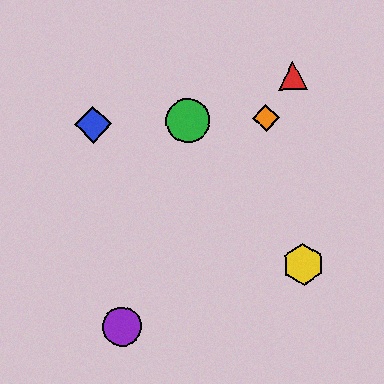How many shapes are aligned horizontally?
3 shapes (the blue diamond, the green circle, the orange diamond) are aligned horizontally.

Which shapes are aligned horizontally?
The blue diamond, the green circle, the orange diamond are aligned horizontally.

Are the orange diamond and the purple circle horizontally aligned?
No, the orange diamond is at y≈118 and the purple circle is at y≈326.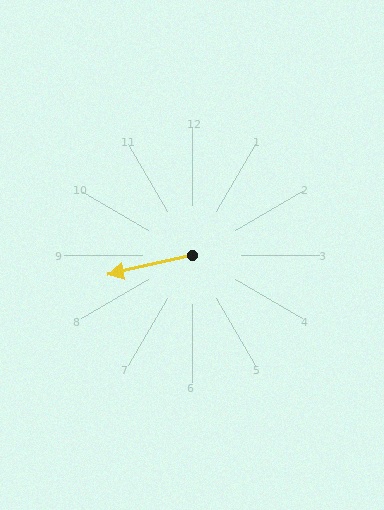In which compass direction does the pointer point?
West.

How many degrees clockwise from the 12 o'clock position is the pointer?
Approximately 257 degrees.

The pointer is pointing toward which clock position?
Roughly 9 o'clock.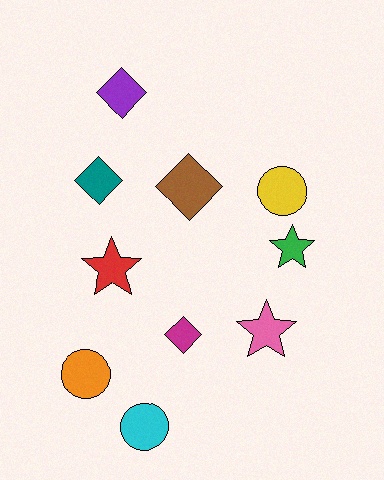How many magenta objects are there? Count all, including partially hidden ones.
There is 1 magenta object.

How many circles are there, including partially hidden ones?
There are 3 circles.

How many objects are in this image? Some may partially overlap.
There are 10 objects.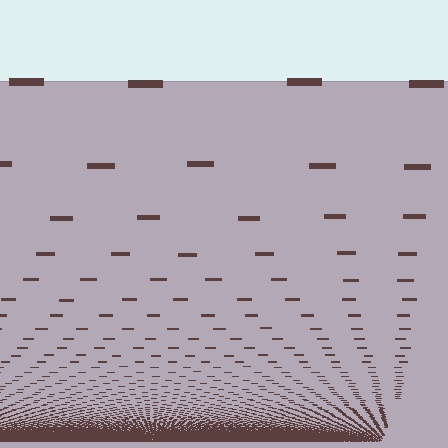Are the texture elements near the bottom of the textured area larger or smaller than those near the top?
Smaller. The gradient is inverted — elements near the bottom are smaller and denser.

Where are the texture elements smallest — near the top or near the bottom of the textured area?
Near the bottom.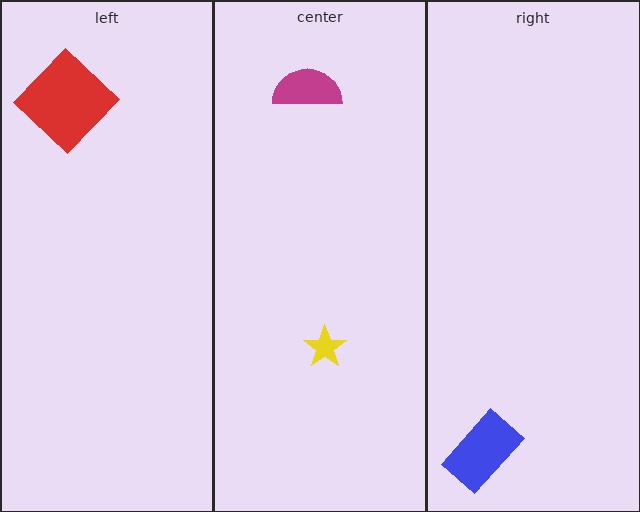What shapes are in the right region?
The blue rectangle.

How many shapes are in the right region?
1.